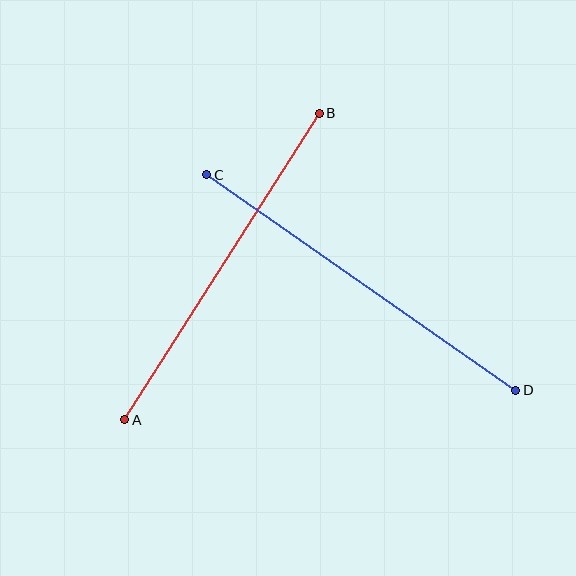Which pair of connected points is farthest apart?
Points C and D are farthest apart.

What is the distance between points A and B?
The distance is approximately 363 pixels.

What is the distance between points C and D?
The distance is approximately 377 pixels.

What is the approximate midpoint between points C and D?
The midpoint is at approximately (361, 283) pixels.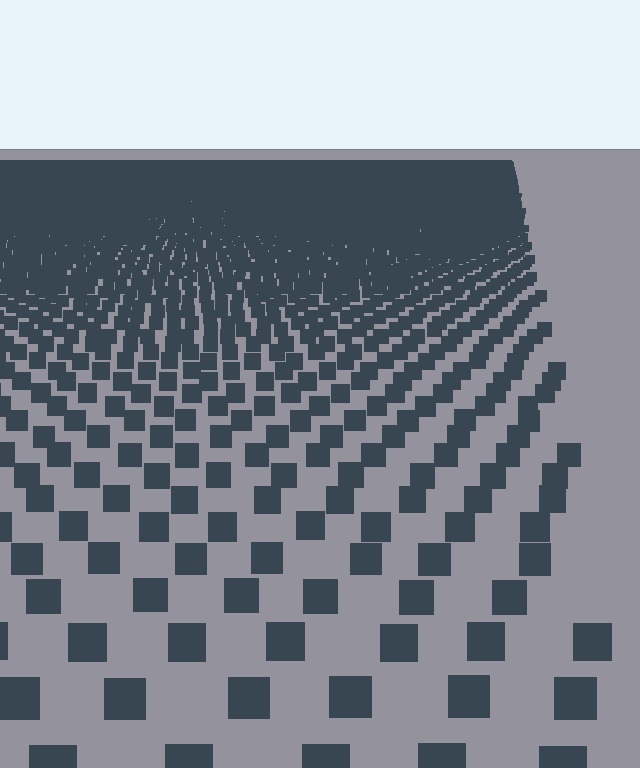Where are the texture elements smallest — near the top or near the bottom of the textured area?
Near the top.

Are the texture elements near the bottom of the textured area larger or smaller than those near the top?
Larger. Near the bottom, elements are closer to the viewer and appear at a bigger on-screen size.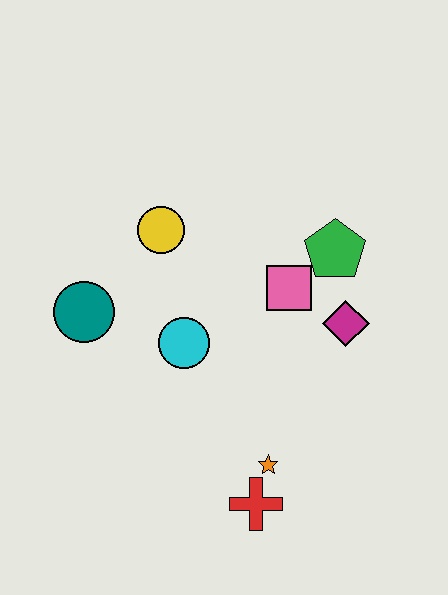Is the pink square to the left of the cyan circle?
No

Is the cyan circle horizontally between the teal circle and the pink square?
Yes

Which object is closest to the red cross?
The orange star is closest to the red cross.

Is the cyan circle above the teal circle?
No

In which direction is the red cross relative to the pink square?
The red cross is below the pink square.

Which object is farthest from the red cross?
The yellow circle is farthest from the red cross.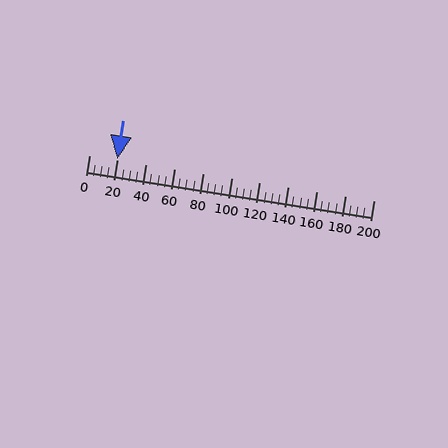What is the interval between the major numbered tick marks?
The major tick marks are spaced 20 units apart.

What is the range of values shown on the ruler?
The ruler shows values from 0 to 200.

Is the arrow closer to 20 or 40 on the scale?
The arrow is closer to 20.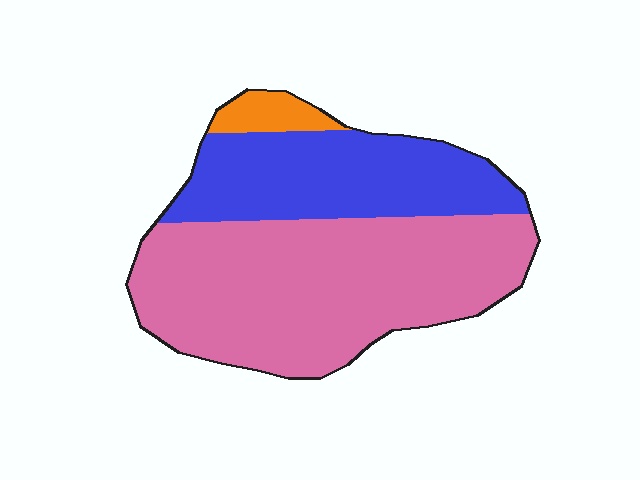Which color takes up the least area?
Orange, at roughly 5%.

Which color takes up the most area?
Pink, at roughly 60%.